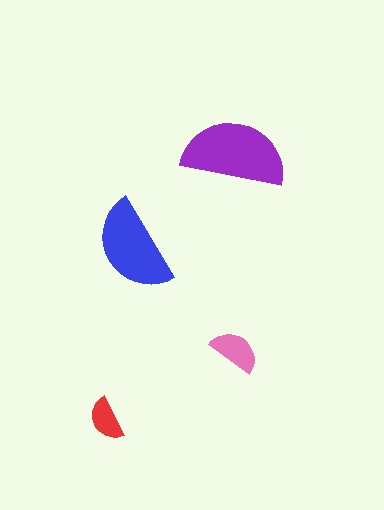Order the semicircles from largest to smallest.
the purple one, the blue one, the pink one, the red one.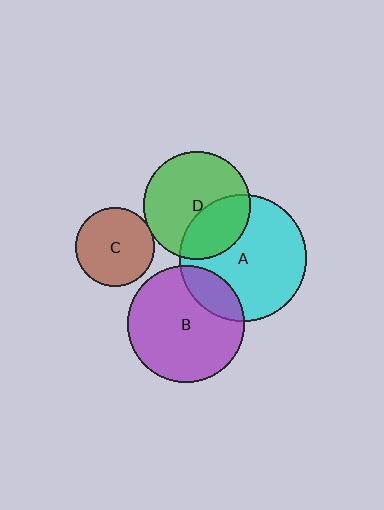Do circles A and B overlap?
Yes.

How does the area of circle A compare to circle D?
Approximately 1.4 times.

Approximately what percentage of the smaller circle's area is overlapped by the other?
Approximately 20%.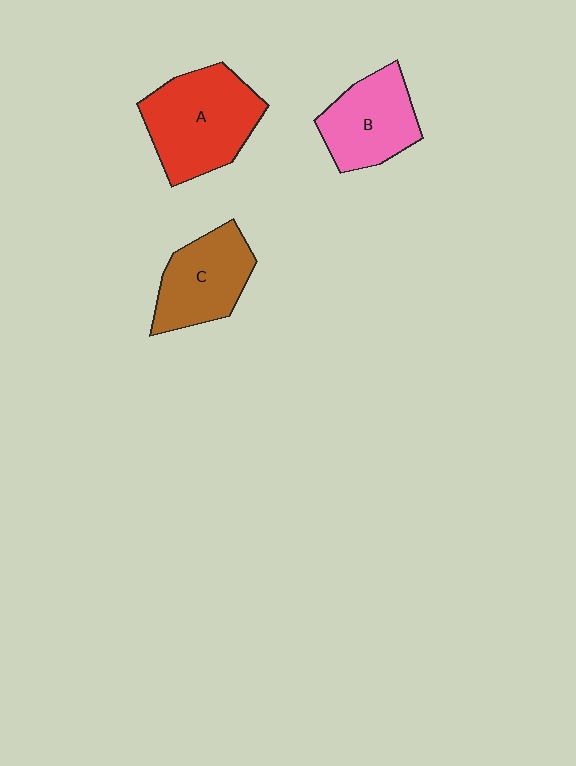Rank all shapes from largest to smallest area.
From largest to smallest: A (red), C (brown), B (pink).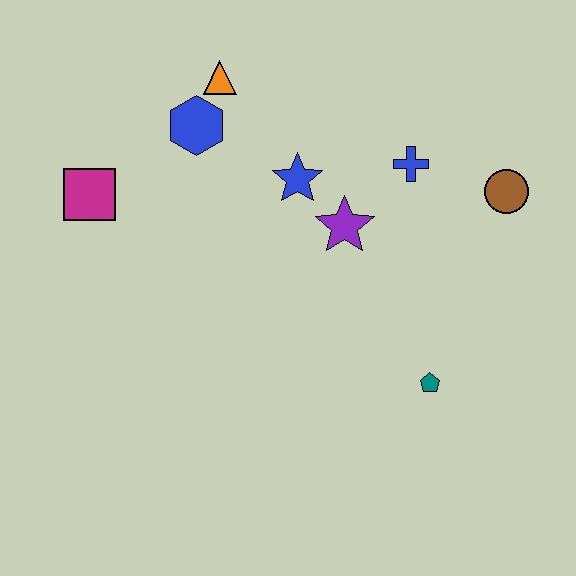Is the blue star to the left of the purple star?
Yes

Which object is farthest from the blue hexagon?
The teal pentagon is farthest from the blue hexagon.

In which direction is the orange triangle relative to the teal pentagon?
The orange triangle is above the teal pentagon.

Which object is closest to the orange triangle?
The blue hexagon is closest to the orange triangle.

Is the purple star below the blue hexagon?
Yes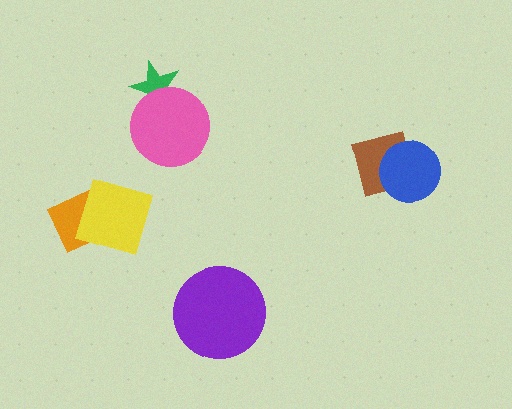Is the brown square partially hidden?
Yes, it is partially covered by another shape.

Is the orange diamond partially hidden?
Yes, it is partially covered by another shape.